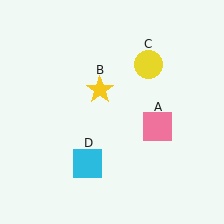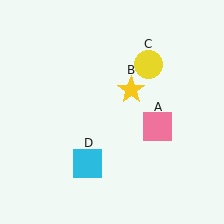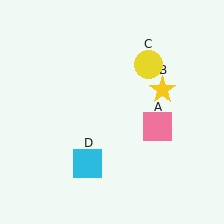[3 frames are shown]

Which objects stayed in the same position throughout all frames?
Pink square (object A) and yellow circle (object C) and cyan square (object D) remained stationary.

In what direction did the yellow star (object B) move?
The yellow star (object B) moved right.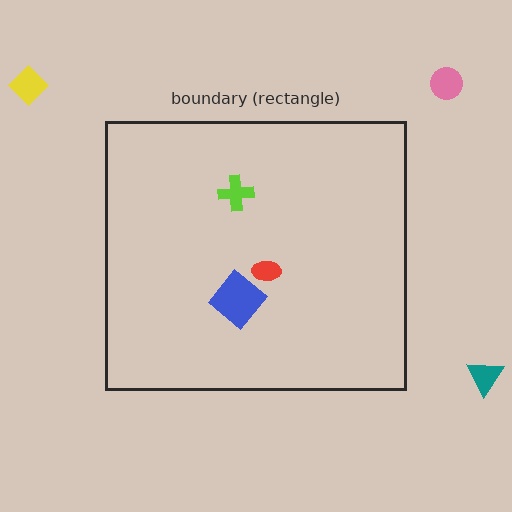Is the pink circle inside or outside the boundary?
Outside.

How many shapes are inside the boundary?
3 inside, 3 outside.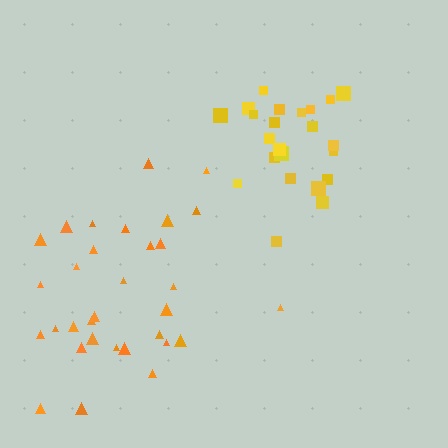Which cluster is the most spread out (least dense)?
Orange.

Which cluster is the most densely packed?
Yellow.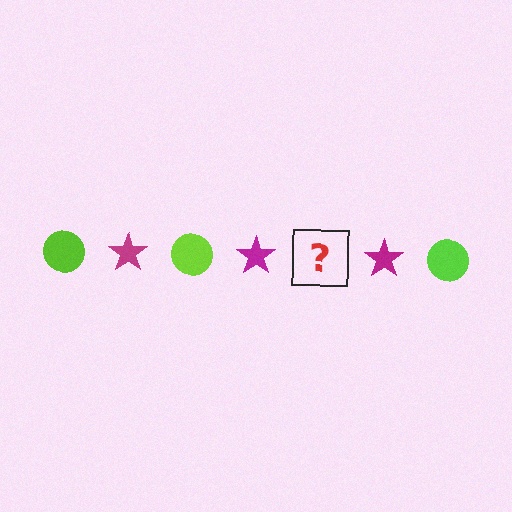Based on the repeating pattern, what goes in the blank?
The blank should be a lime circle.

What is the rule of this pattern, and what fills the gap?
The rule is that the pattern alternates between lime circle and magenta star. The gap should be filled with a lime circle.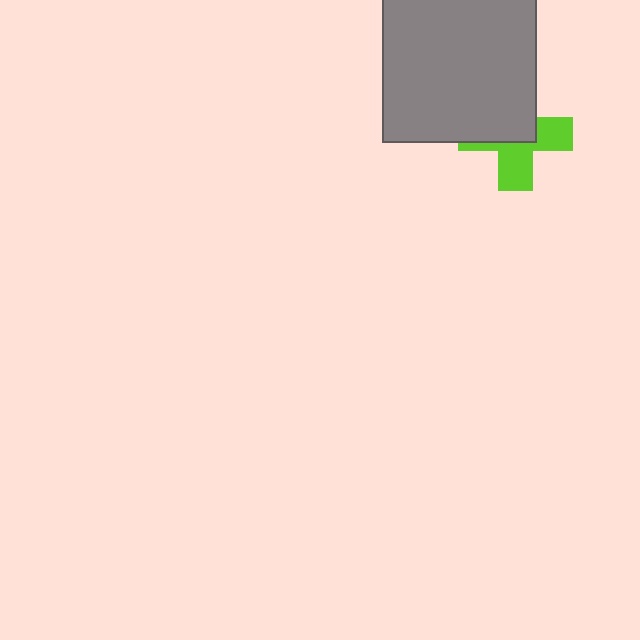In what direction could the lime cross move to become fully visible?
The lime cross could move toward the lower-right. That would shift it out from behind the gray square entirely.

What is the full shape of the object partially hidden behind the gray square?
The partially hidden object is a lime cross.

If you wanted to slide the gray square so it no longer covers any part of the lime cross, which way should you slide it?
Slide it toward the upper-left — that is the most direct way to separate the two shapes.